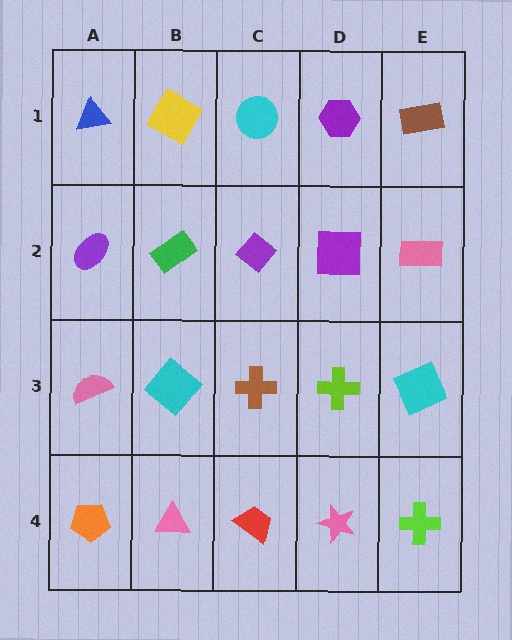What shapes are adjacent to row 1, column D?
A purple square (row 2, column D), a cyan circle (row 1, column C), a brown rectangle (row 1, column E).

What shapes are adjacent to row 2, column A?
A blue triangle (row 1, column A), a pink semicircle (row 3, column A), a green rectangle (row 2, column B).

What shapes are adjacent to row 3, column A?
A purple ellipse (row 2, column A), an orange pentagon (row 4, column A), a cyan diamond (row 3, column B).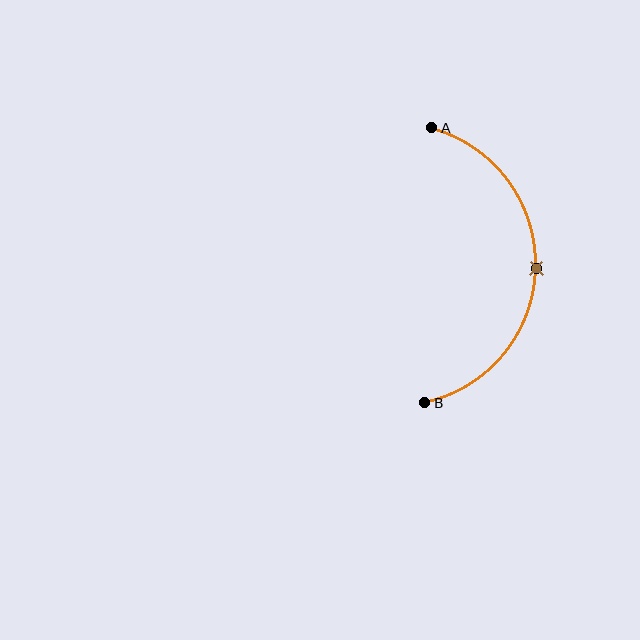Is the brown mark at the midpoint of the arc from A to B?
Yes. The brown mark lies on the arc at equal arc-length from both A and B — it is the arc midpoint.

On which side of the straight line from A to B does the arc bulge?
The arc bulges to the right of the straight line connecting A and B.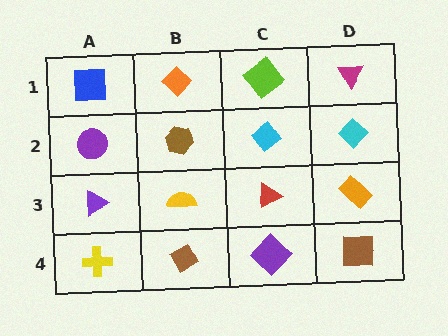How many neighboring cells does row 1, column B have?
3.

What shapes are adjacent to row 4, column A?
A purple triangle (row 3, column A), a brown diamond (row 4, column B).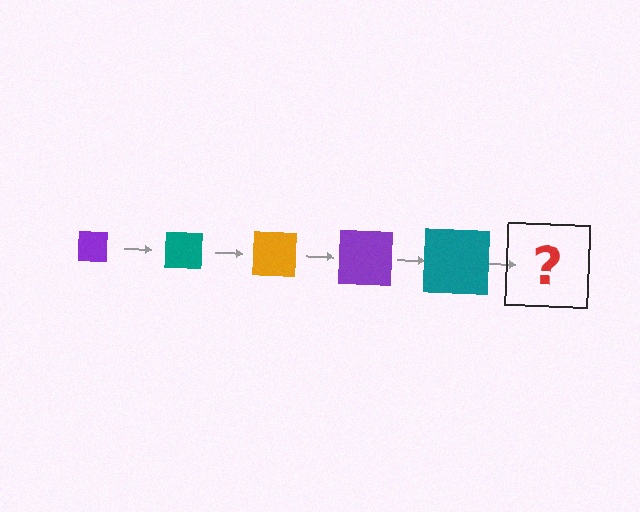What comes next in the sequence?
The next element should be an orange square, larger than the previous one.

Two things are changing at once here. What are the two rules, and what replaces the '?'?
The two rules are that the square grows larger each step and the color cycles through purple, teal, and orange. The '?' should be an orange square, larger than the previous one.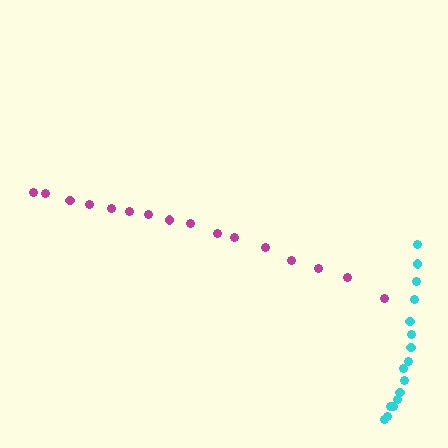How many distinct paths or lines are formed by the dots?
There are 2 distinct paths.